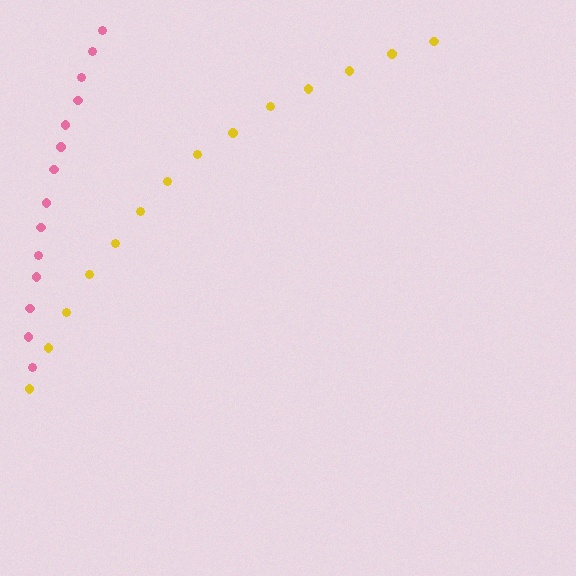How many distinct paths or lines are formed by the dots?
There are 2 distinct paths.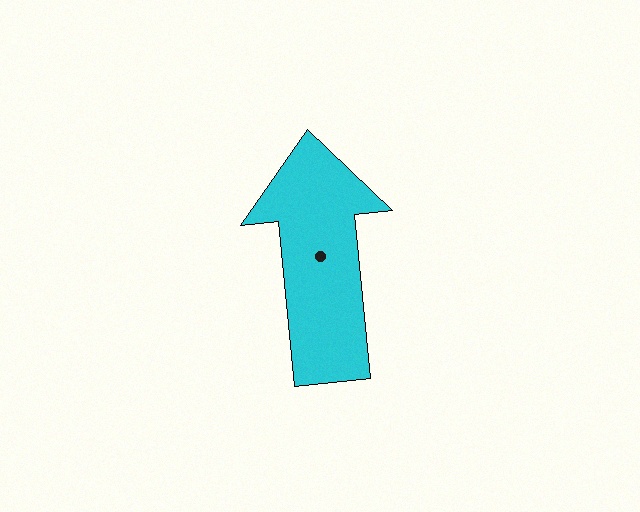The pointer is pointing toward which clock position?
Roughly 12 o'clock.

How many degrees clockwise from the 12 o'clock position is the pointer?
Approximately 354 degrees.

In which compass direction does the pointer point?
North.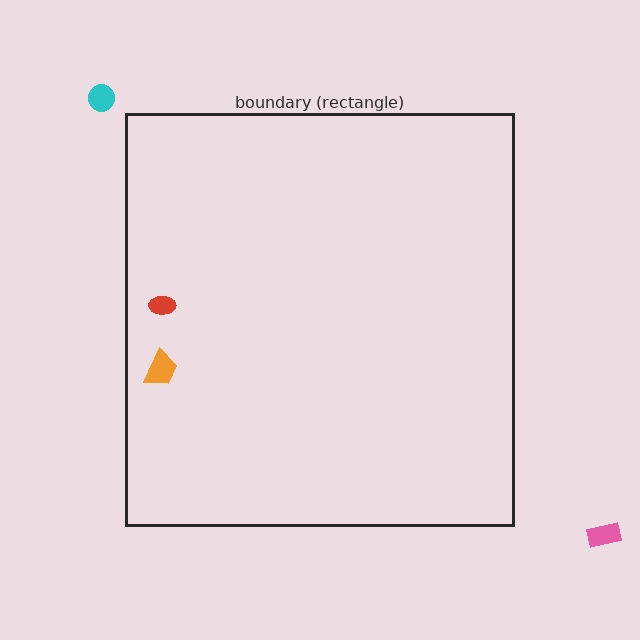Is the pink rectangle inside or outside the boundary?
Outside.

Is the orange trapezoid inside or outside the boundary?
Inside.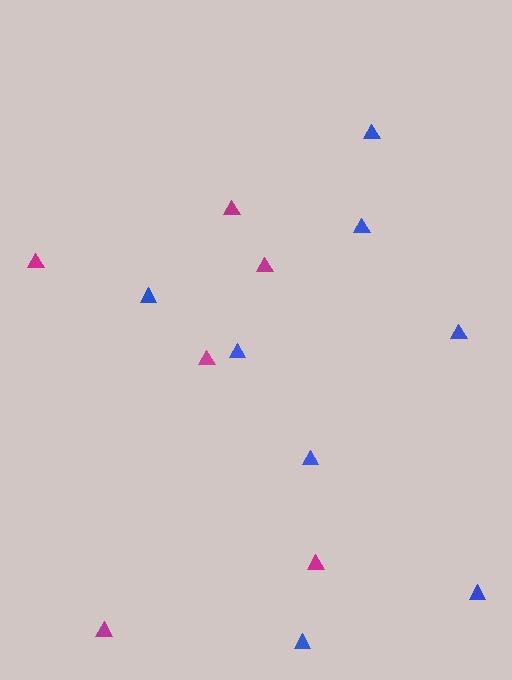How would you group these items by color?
There are 2 groups: one group of magenta triangles (6) and one group of blue triangles (8).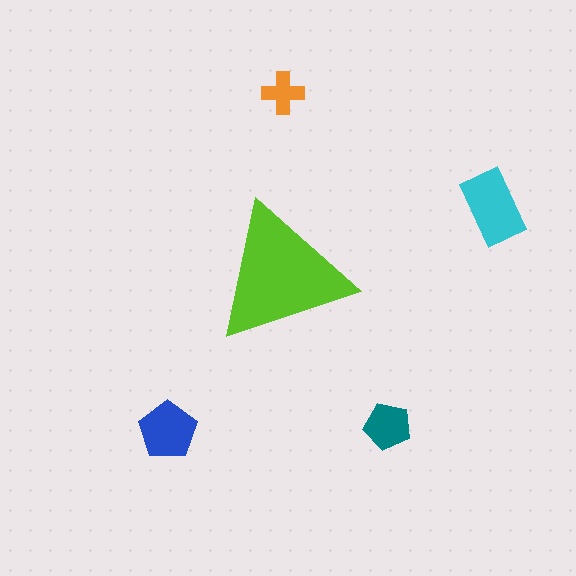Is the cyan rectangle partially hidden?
No, the cyan rectangle is fully visible.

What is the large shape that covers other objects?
A lime triangle.